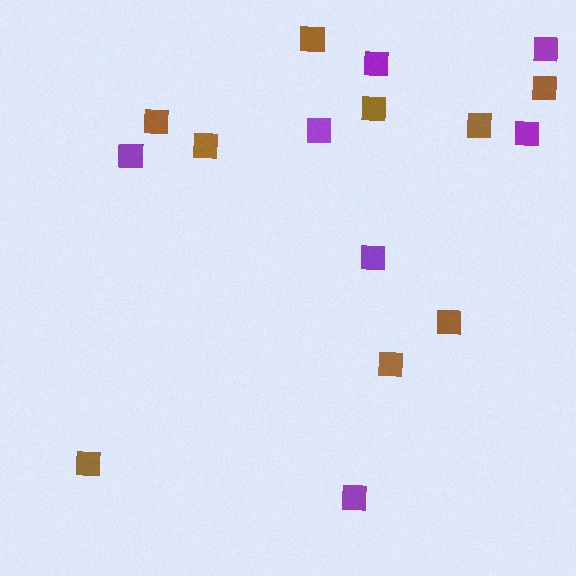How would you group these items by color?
There are 2 groups: one group of brown squares (9) and one group of purple squares (7).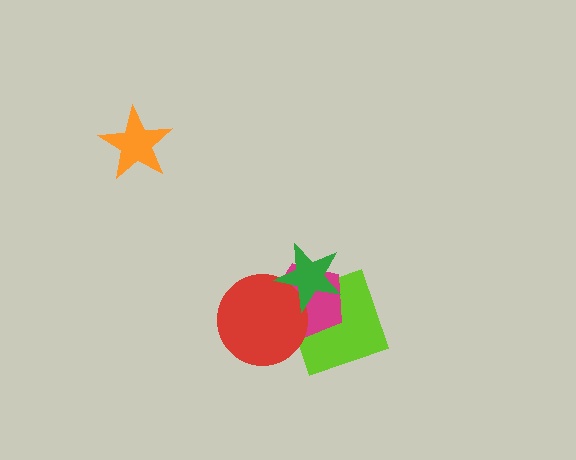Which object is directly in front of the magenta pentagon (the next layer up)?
The red circle is directly in front of the magenta pentagon.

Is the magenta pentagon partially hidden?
Yes, it is partially covered by another shape.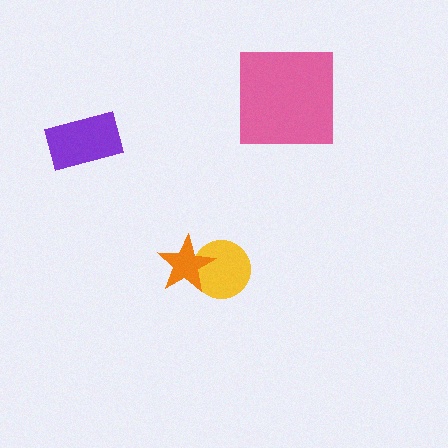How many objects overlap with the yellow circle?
1 object overlaps with the yellow circle.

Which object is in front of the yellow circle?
The orange star is in front of the yellow circle.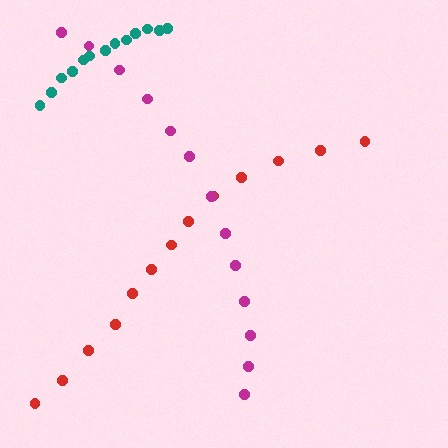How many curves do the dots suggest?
There are 3 distinct paths.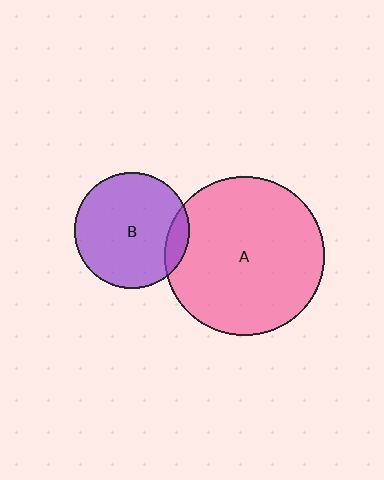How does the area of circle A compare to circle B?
Approximately 1.9 times.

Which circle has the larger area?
Circle A (pink).